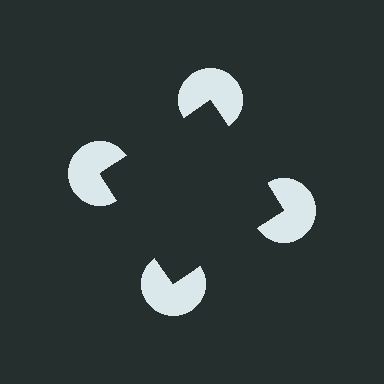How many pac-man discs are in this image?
There are 4 — one at each vertex of the illusory square.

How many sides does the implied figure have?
4 sides.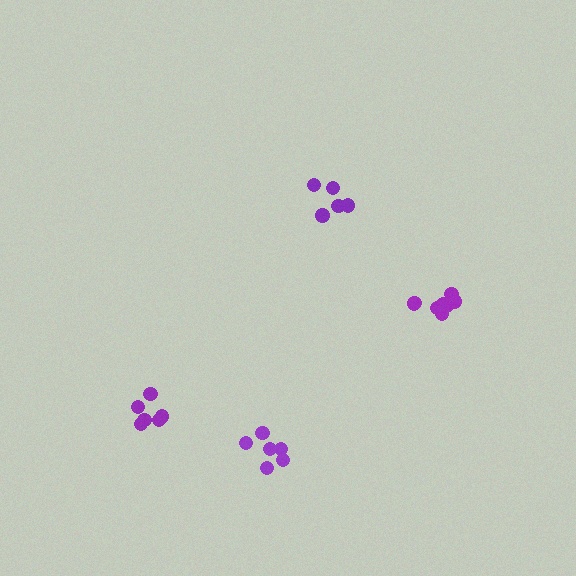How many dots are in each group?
Group 1: 6 dots, Group 2: 8 dots, Group 3: 5 dots, Group 4: 6 dots (25 total).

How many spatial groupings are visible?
There are 4 spatial groupings.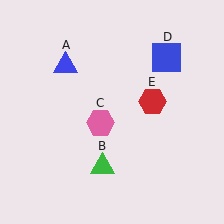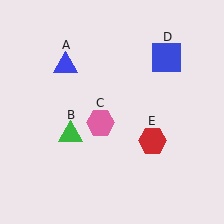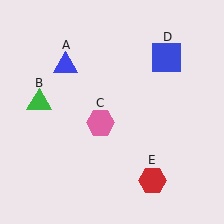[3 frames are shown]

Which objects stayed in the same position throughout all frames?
Blue triangle (object A) and pink hexagon (object C) and blue square (object D) remained stationary.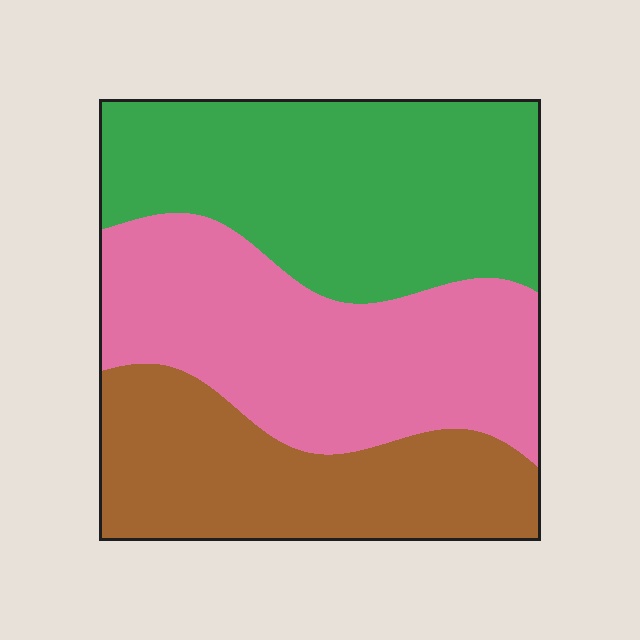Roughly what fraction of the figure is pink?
Pink takes up about three eighths (3/8) of the figure.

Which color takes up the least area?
Brown, at roughly 25%.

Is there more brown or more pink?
Pink.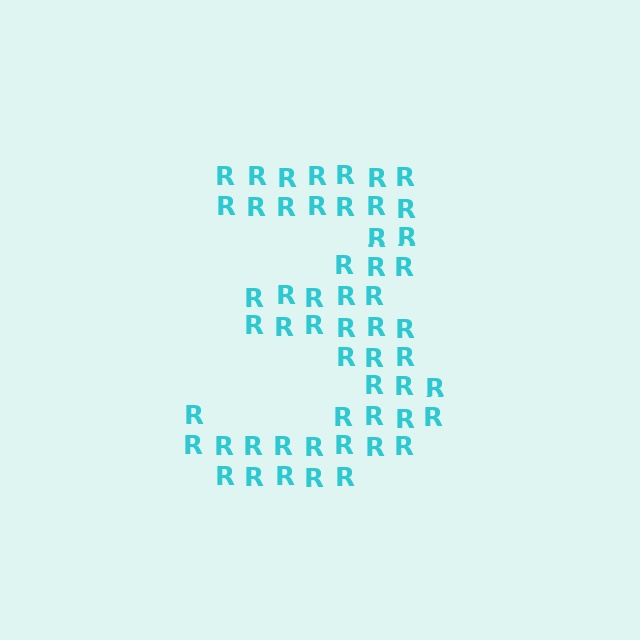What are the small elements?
The small elements are letter R's.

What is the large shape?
The large shape is the digit 3.